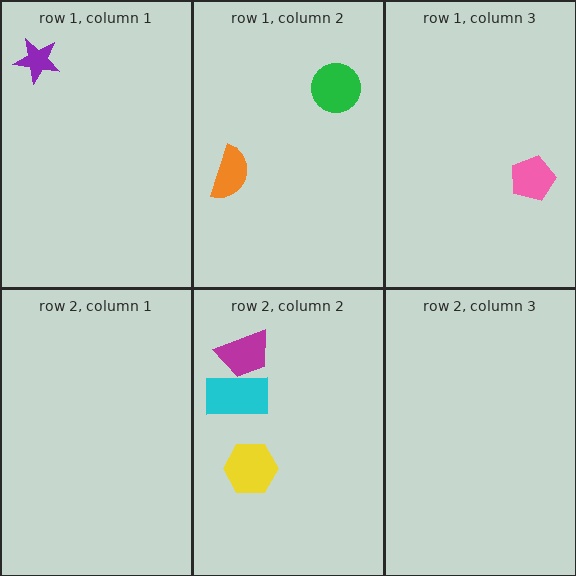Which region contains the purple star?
The row 1, column 1 region.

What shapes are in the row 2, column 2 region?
The yellow hexagon, the cyan rectangle, the magenta trapezoid.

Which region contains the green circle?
The row 1, column 2 region.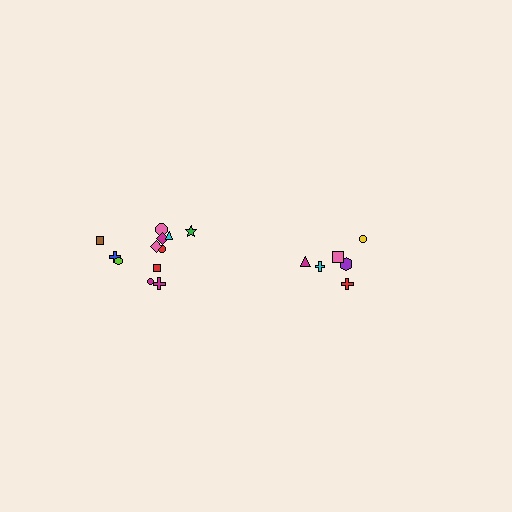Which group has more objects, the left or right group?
The left group.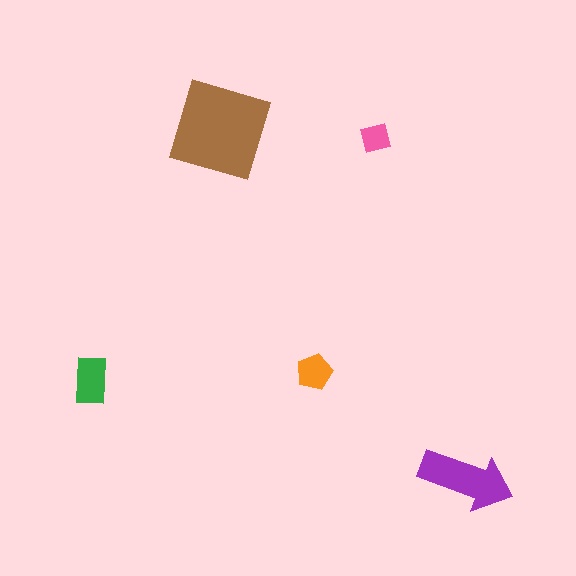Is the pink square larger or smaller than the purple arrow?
Smaller.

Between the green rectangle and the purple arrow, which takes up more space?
The purple arrow.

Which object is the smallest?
The pink square.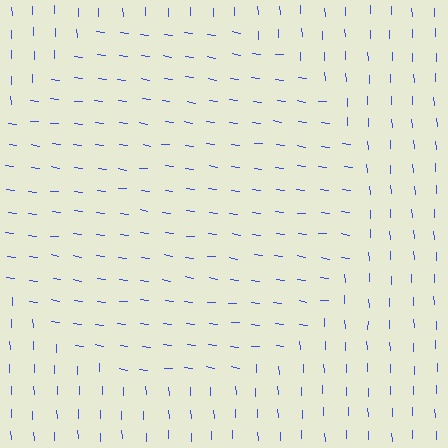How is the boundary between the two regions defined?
The boundary is defined purely by a change in line orientation (approximately 80 degrees difference). All lines are the same color and thickness.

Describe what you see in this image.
The image is filled with small blue line segments. A circle region in the image has lines oriented differently from the surrounding lines, creating a visible texture boundary.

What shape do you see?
I see a circle.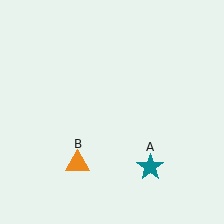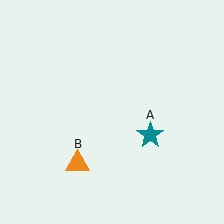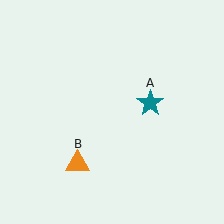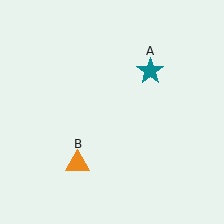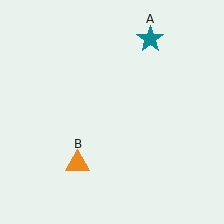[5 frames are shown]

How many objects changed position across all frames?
1 object changed position: teal star (object A).